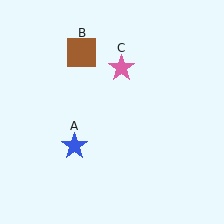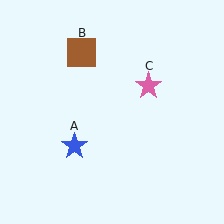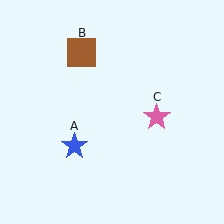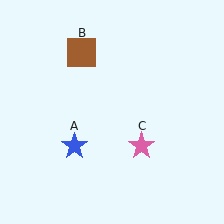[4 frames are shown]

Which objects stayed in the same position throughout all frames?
Blue star (object A) and brown square (object B) remained stationary.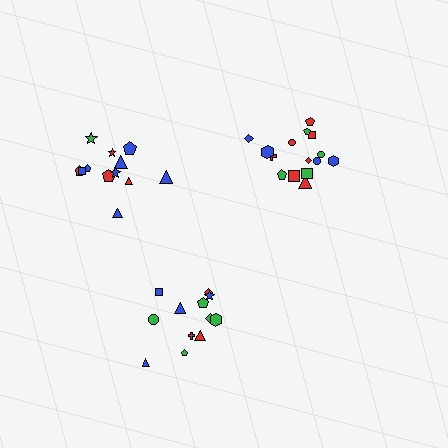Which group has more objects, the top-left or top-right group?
The top-right group.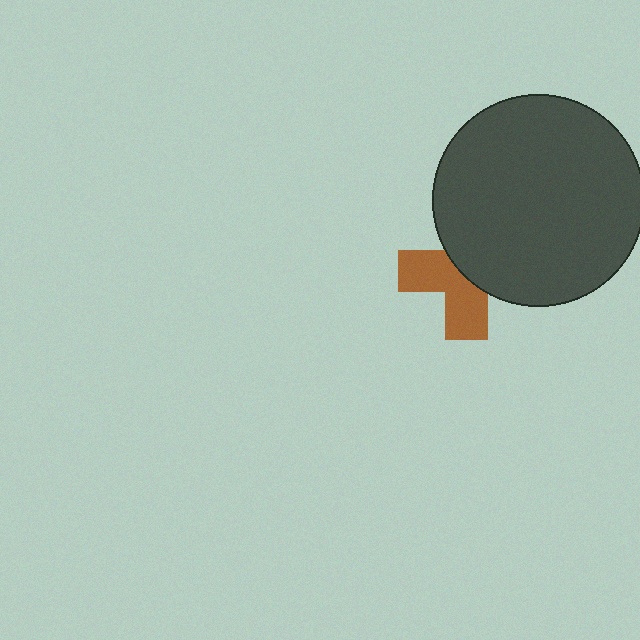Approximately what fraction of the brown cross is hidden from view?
Roughly 52% of the brown cross is hidden behind the dark gray circle.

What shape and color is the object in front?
The object in front is a dark gray circle.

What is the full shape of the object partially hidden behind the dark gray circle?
The partially hidden object is a brown cross.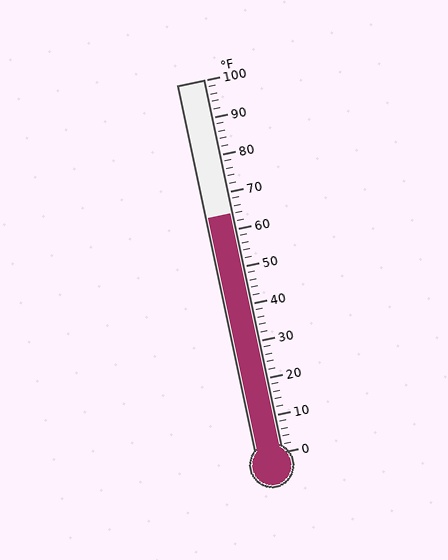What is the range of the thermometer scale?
The thermometer scale ranges from 0°F to 100°F.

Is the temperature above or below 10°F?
The temperature is above 10°F.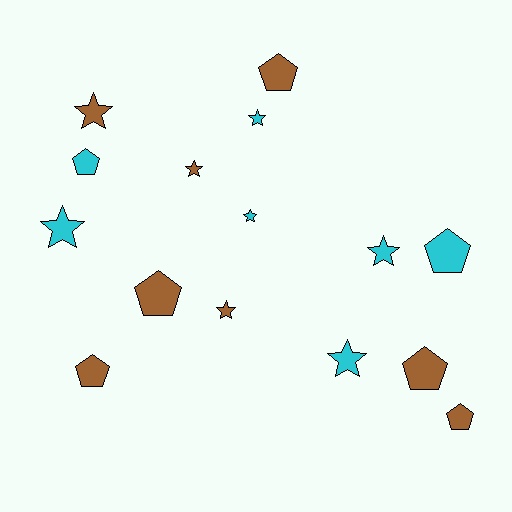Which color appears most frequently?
Brown, with 8 objects.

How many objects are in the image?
There are 15 objects.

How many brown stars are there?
There are 3 brown stars.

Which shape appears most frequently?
Star, with 8 objects.